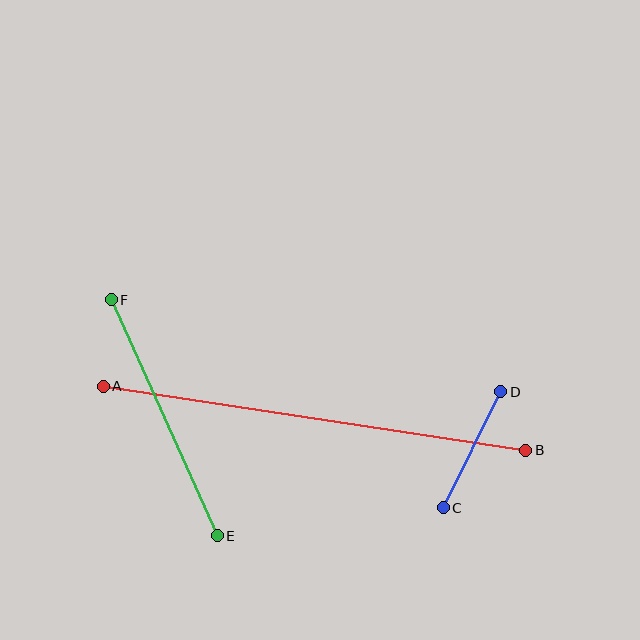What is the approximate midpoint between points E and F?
The midpoint is at approximately (164, 418) pixels.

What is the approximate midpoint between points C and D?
The midpoint is at approximately (472, 450) pixels.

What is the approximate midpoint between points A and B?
The midpoint is at approximately (315, 418) pixels.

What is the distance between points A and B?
The distance is approximately 428 pixels.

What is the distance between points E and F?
The distance is approximately 259 pixels.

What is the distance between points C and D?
The distance is approximately 129 pixels.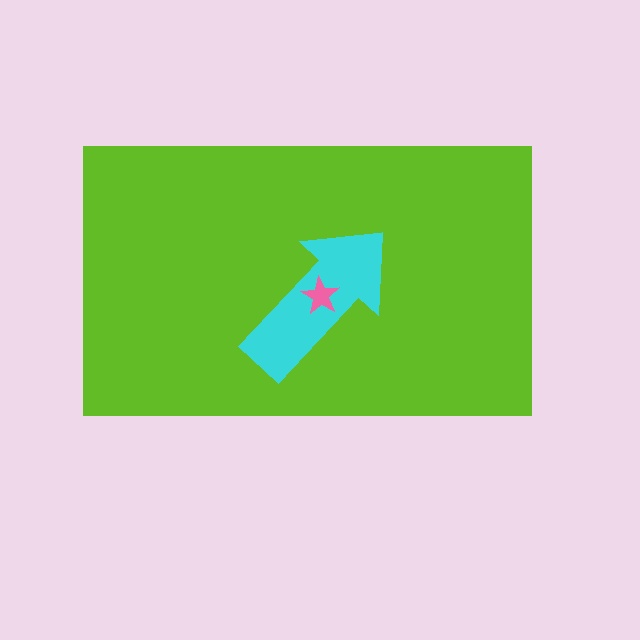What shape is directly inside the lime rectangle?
The cyan arrow.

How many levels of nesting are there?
3.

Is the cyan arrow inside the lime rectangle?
Yes.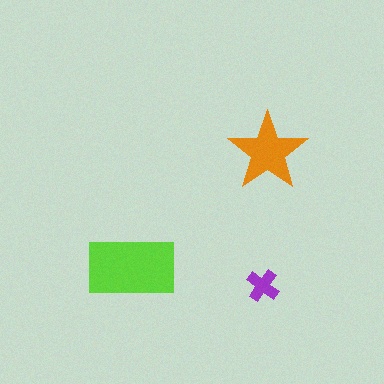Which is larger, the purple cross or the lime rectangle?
The lime rectangle.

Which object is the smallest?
The purple cross.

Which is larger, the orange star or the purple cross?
The orange star.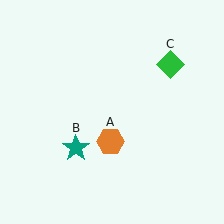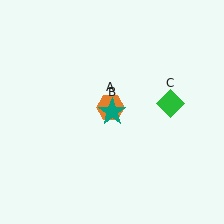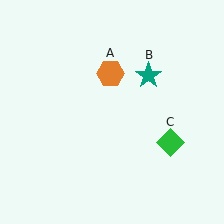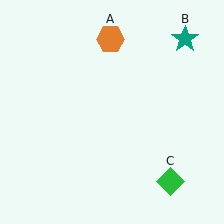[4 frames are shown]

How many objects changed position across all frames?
3 objects changed position: orange hexagon (object A), teal star (object B), green diamond (object C).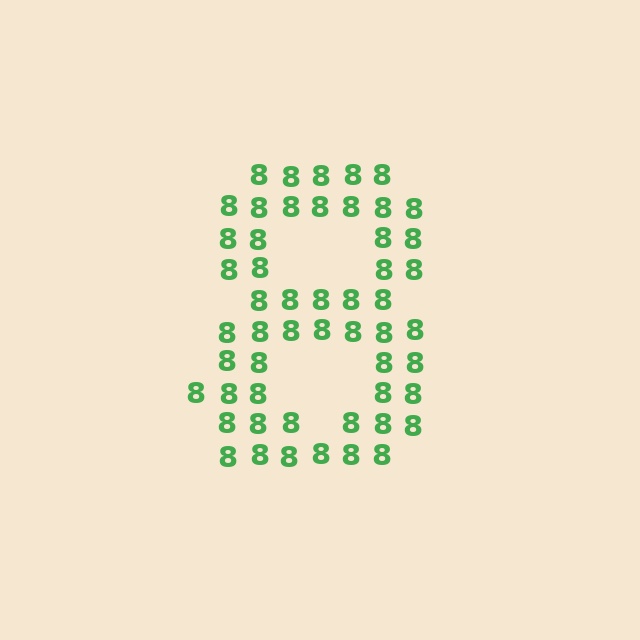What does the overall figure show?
The overall figure shows the digit 8.